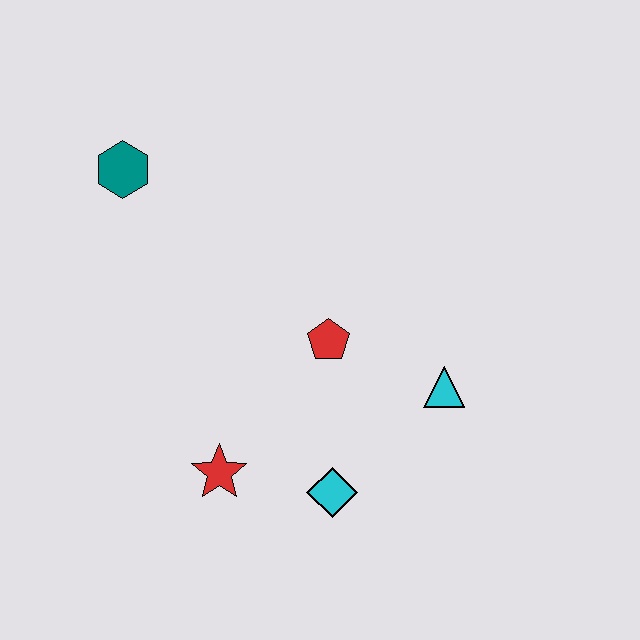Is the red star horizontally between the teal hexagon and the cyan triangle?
Yes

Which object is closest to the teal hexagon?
The red pentagon is closest to the teal hexagon.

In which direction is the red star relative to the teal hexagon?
The red star is below the teal hexagon.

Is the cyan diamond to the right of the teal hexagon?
Yes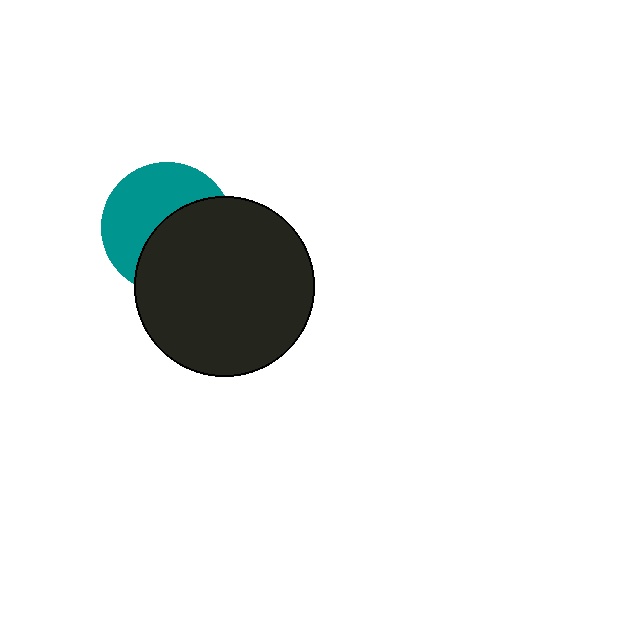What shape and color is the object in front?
The object in front is a black circle.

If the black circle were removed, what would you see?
You would see the complete teal circle.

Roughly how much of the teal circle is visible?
About half of it is visible (roughly 50%).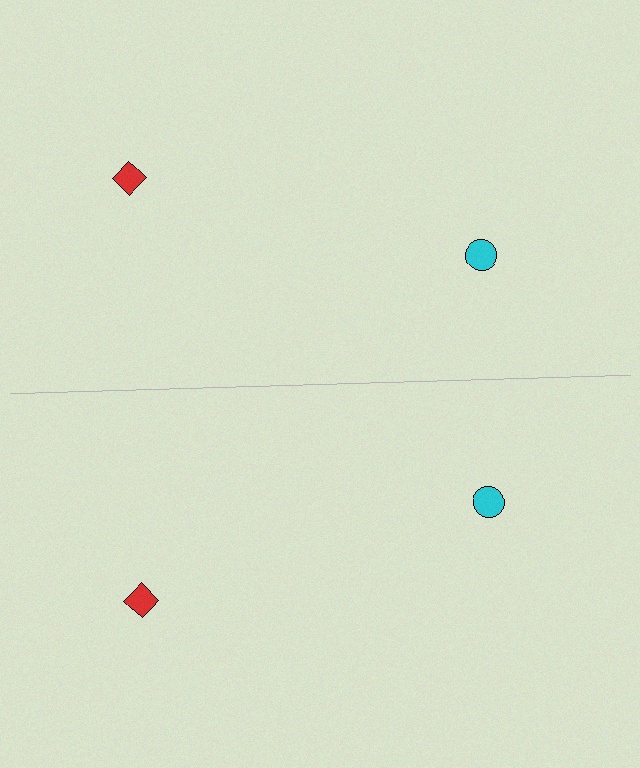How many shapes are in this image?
There are 4 shapes in this image.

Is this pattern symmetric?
Yes, this pattern has bilateral (reflection) symmetry.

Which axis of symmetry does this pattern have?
The pattern has a horizontal axis of symmetry running through the center of the image.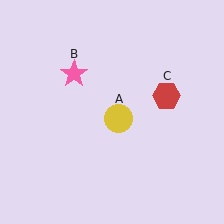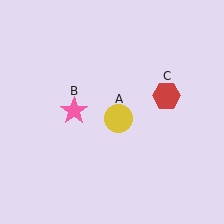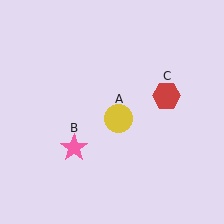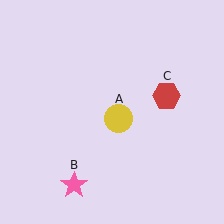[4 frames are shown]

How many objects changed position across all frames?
1 object changed position: pink star (object B).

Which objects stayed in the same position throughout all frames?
Yellow circle (object A) and red hexagon (object C) remained stationary.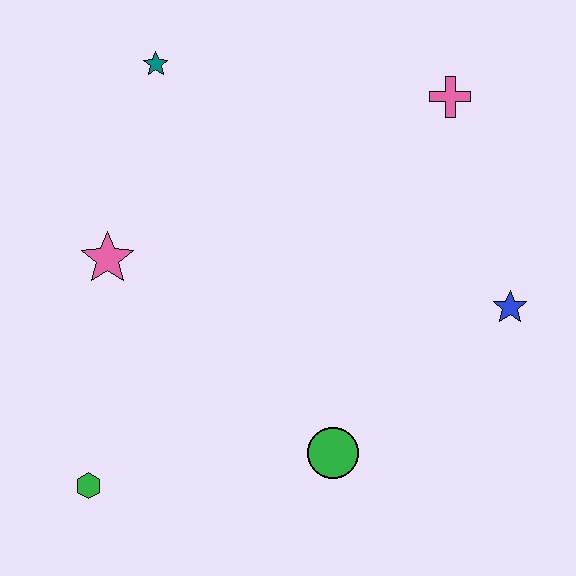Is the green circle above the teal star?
No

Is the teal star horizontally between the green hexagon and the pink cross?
Yes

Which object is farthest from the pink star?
The blue star is farthest from the pink star.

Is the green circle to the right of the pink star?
Yes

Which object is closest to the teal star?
The pink star is closest to the teal star.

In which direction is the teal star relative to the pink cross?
The teal star is to the left of the pink cross.